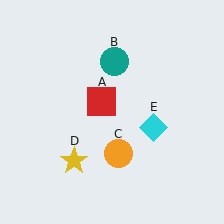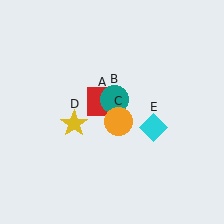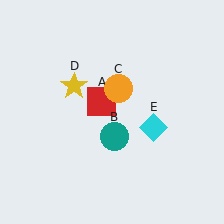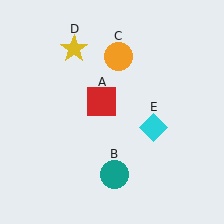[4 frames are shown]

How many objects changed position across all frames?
3 objects changed position: teal circle (object B), orange circle (object C), yellow star (object D).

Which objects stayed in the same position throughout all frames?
Red square (object A) and cyan diamond (object E) remained stationary.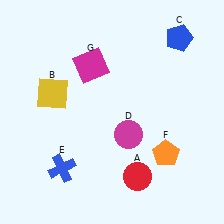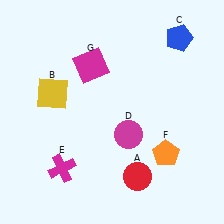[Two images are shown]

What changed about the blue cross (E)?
In Image 1, E is blue. In Image 2, it changed to magenta.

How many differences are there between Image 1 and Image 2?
There is 1 difference between the two images.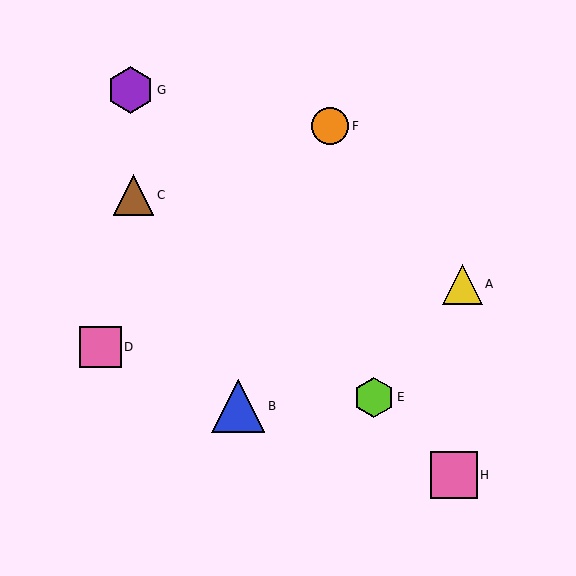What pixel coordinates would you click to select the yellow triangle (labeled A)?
Click at (462, 284) to select the yellow triangle A.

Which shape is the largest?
The blue triangle (labeled B) is the largest.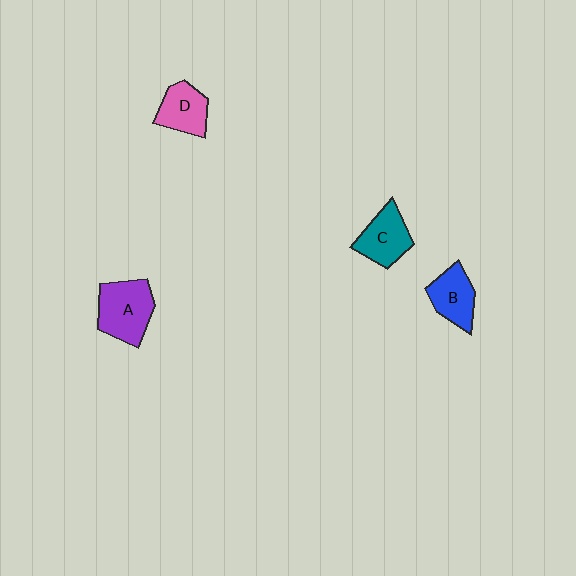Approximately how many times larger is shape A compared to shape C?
Approximately 1.3 times.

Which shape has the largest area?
Shape A (purple).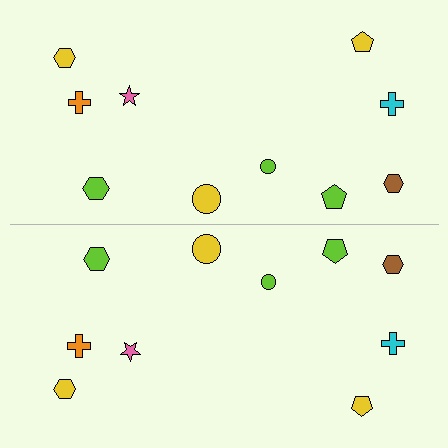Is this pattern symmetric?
Yes, this pattern has bilateral (reflection) symmetry.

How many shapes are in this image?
There are 20 shapes in this image.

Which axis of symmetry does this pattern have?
The pattern has a horizontal axis of symmetry running through the center of the image.